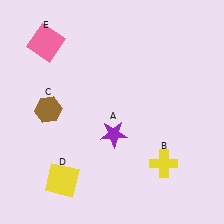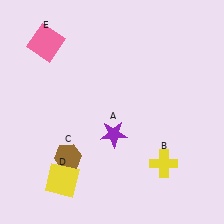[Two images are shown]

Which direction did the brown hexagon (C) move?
The brown hexagon (C) moved down.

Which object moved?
The brown hexagon (C) moved down.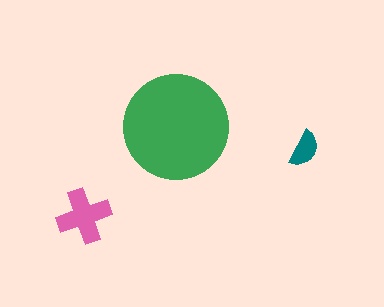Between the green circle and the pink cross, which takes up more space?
The green circle.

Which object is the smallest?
The teal semicircle.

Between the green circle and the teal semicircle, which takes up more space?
The green circle.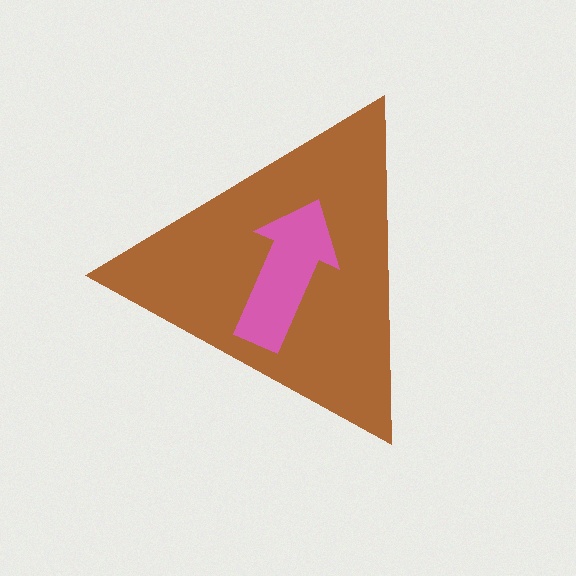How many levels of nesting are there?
2.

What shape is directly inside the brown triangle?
The pink arrow.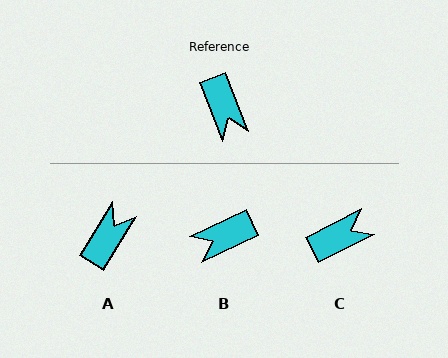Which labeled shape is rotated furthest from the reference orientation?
A, about 127 degrees away.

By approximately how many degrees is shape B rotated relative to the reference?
Approximately 86 degrees clockwise.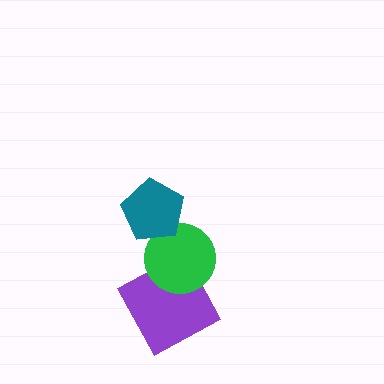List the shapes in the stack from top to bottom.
From top to bottom: the teal pentagon, the green circle, the purple square.